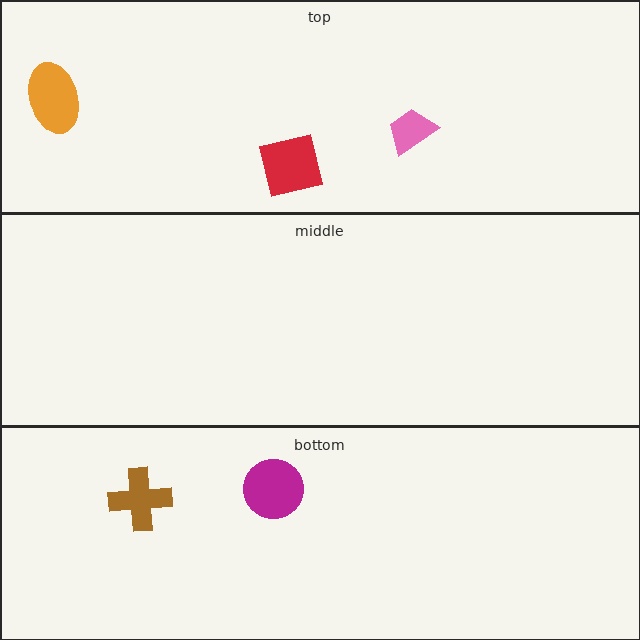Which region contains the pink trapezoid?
The top region.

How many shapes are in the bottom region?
2.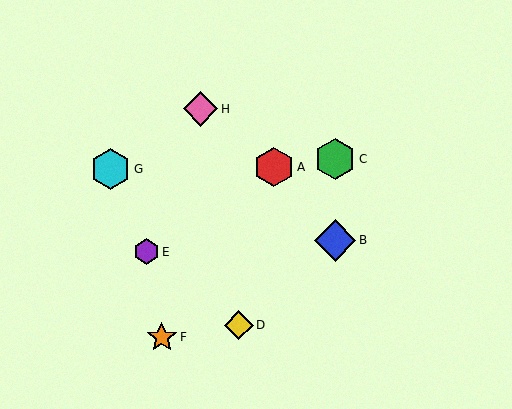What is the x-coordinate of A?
Object A is at x≈274.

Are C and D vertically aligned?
No, C is at x≈335 and D is at x≈239.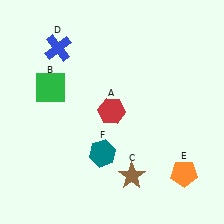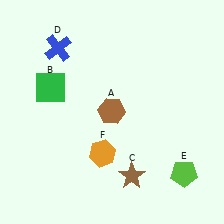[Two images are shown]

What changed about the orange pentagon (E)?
In Image 1, E is orange. In Image 2, it changed to lime.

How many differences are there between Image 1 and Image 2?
There are 3 differences between the two images.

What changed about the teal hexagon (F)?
In Image 1, F is teal. In Image 2, it changed to orange.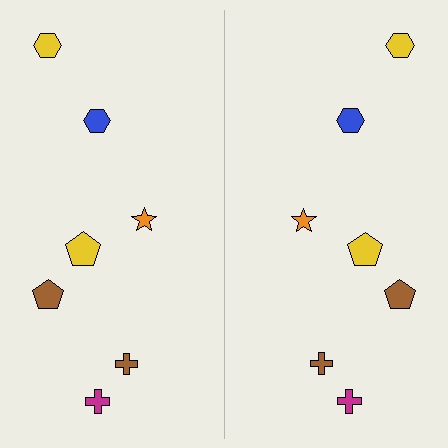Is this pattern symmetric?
Yes, this pattern has bilateral (reflection) symmetry.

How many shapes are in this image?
There are 14 shapes in this image.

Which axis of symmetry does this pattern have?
The pattern has a vertical axis of symmetry running through the center of the image.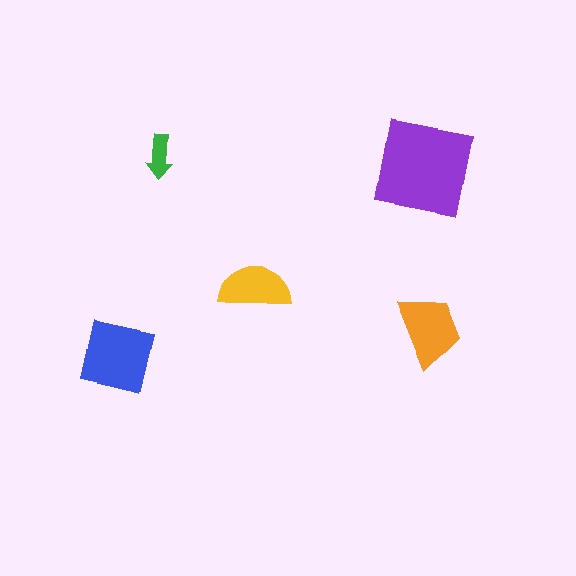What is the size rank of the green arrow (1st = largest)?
5th.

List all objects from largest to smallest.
The purple square, the blue square, the orange trapezoid, the yellow semicircle, the green arrow.